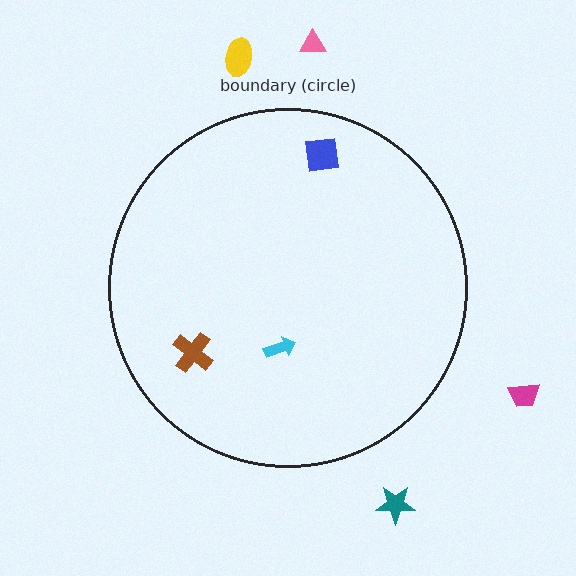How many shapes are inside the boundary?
3 inside, 4 outside.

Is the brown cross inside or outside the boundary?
Inside.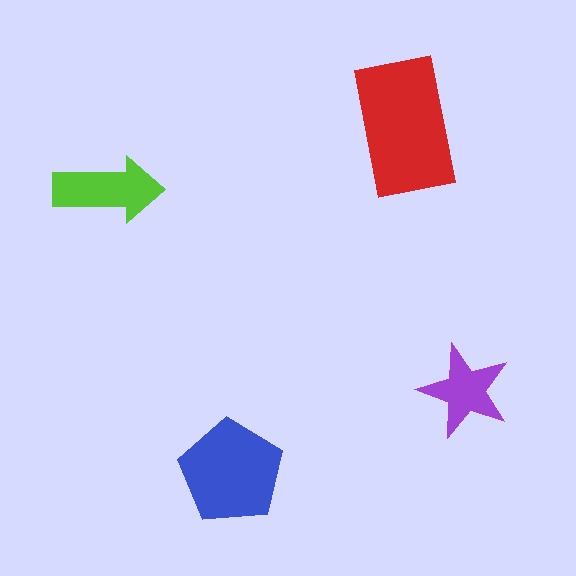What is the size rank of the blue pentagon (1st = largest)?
2nd.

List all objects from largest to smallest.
The red rectangle, the blue pentagon, the lime arrow, the purple star.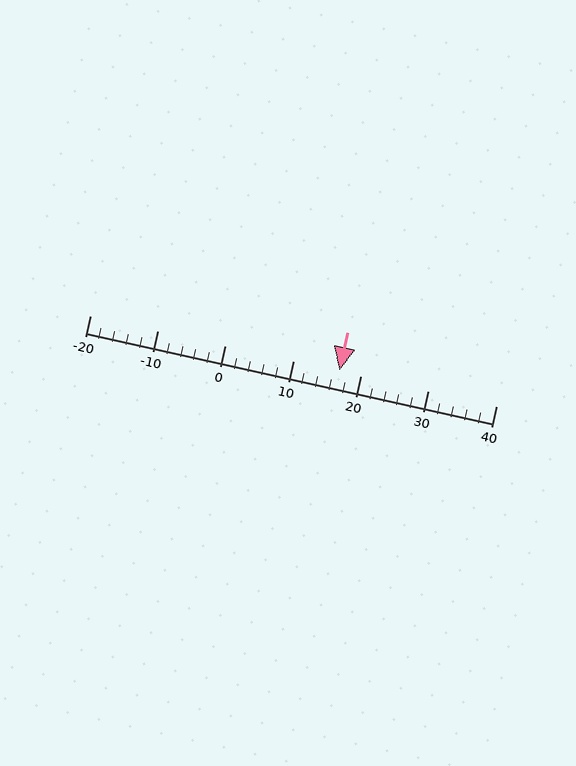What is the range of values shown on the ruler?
The ruler shows values from -20 to 40.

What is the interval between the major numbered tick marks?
The major tick marks are spaced 10 units apart.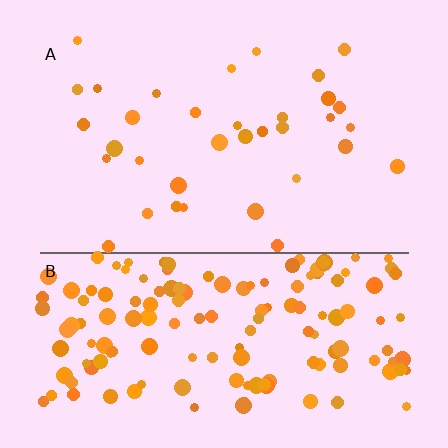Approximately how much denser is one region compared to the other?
Approximately 4.5× — region B over region A.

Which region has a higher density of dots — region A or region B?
B (the bottom).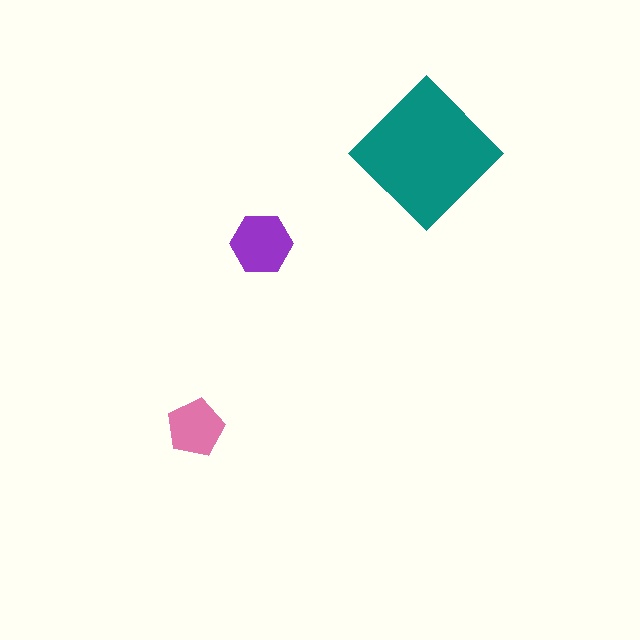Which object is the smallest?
The pink pentagon.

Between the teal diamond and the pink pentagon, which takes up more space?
The teal diamond.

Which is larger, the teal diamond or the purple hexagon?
The teal diamond.